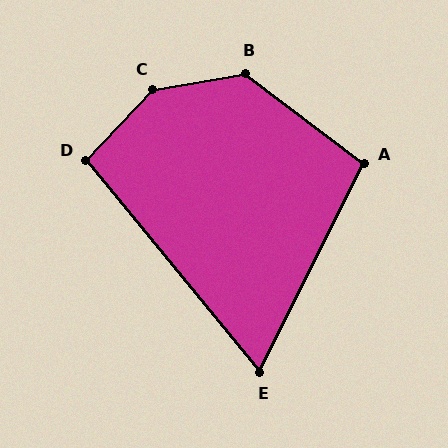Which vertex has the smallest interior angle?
E, at approximately 66 degrees.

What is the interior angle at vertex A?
Approximately 101 degrees (obtuse).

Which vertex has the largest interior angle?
C, at approximately 143 degrees.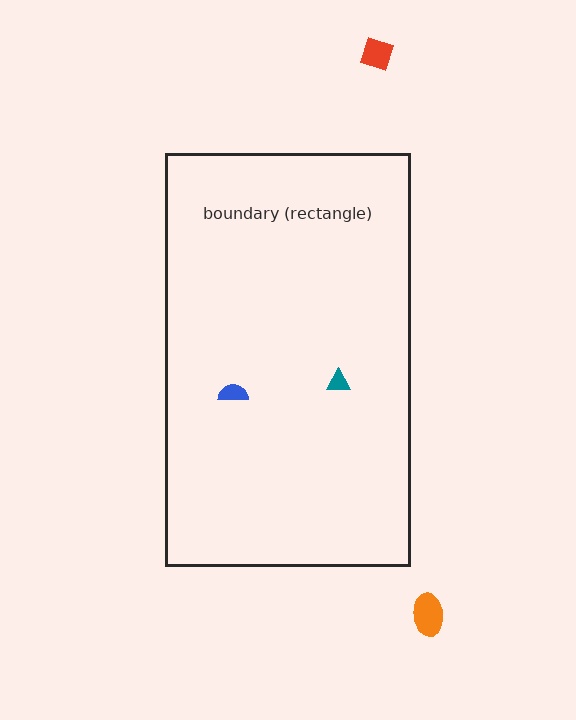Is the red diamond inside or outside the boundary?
Outside.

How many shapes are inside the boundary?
2 inside, 2 outside.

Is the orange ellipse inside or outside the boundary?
Outside.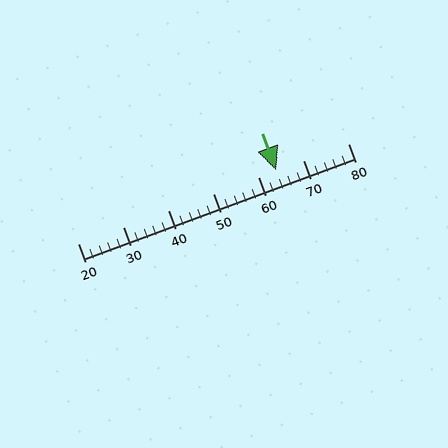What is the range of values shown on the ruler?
The ruler shows values from 20 to 80.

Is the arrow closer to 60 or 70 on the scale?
The arrow is closer to 60.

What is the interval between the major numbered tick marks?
The major tick marks are spaced 10 units apart.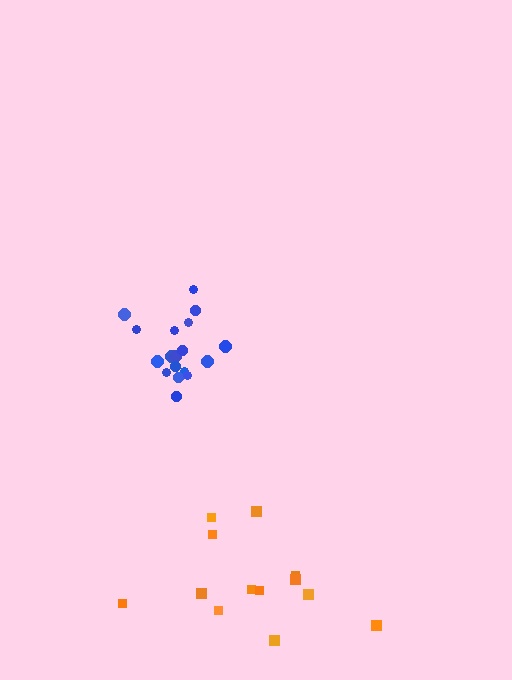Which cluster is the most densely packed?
Blue.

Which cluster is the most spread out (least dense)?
Orange.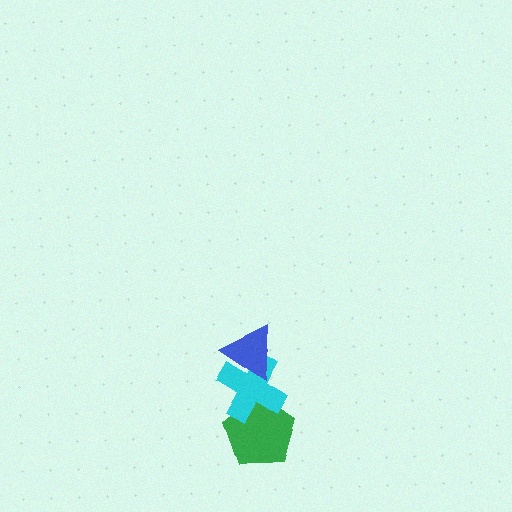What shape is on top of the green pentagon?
The cyan cross is on top of the green pentagon.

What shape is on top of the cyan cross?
The blue triangle is on top of the cyan cross.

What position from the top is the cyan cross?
The cyan cross is 2nd from the top.